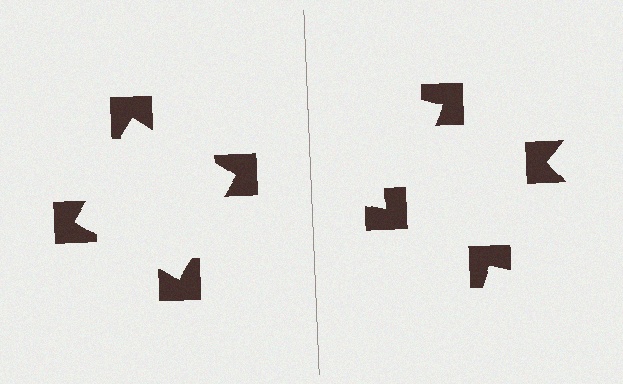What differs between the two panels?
The notched squares are positioned identically on both sides; only the wedge orientations differ. On the left they align to a square; on the right they are misaligned.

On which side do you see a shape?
An illusory square appears on the left side. On the right side the wedge cuts are rotated, so no coherent shape forms.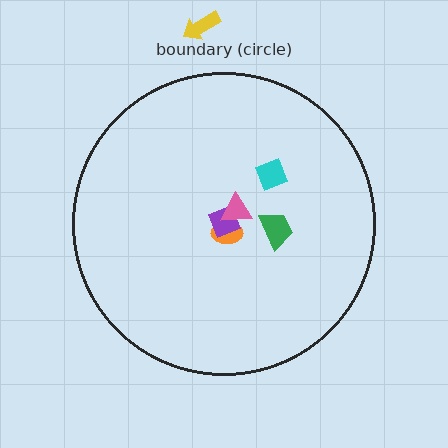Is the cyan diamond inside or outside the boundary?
Inside.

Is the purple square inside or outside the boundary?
Inside.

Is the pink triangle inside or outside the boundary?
Inside.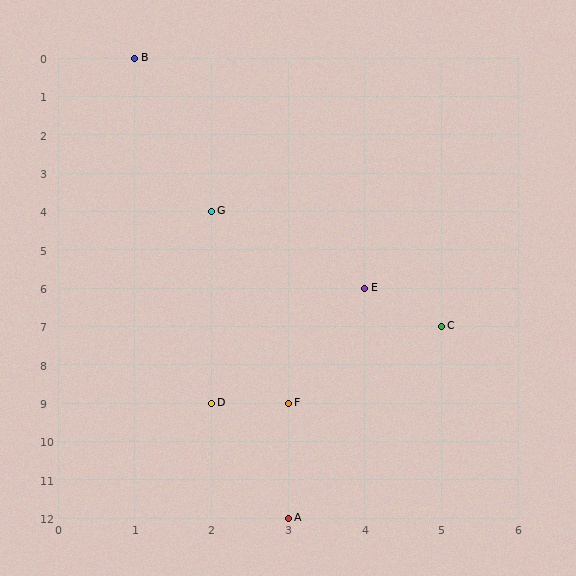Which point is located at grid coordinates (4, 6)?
Point E is at (4, 6).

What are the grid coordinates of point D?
Point D is at grid coordinates (2, 9).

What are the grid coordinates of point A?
Point A is at grid coordinates (3, 12).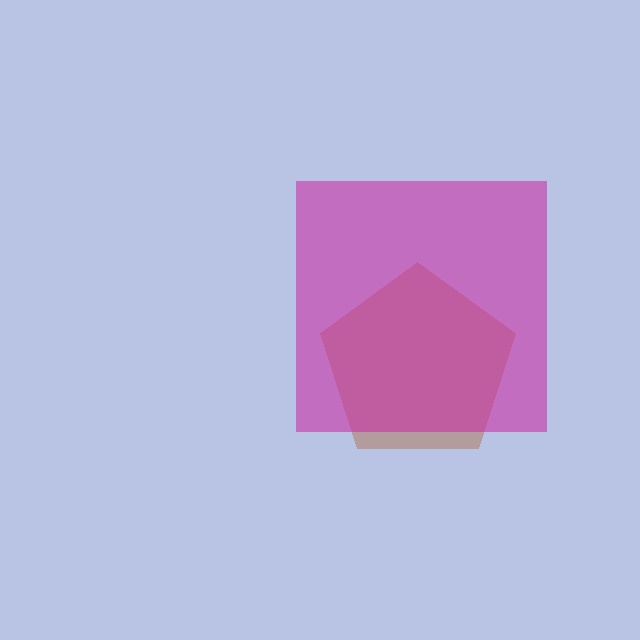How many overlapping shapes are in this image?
There are 2 overlapping shapes in the image.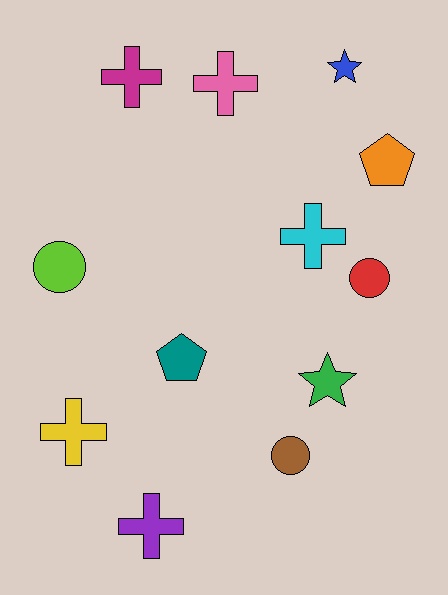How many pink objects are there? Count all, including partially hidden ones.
There is 1 pink object.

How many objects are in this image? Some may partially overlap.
There are 12 objects.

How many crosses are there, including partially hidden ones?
There are 5 crosses.